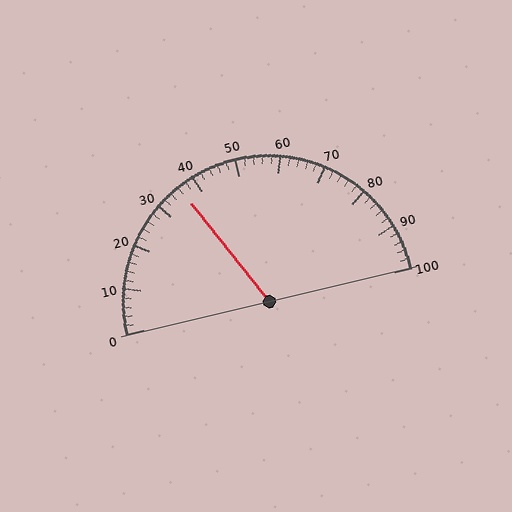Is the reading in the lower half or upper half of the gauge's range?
The reading is in the lower half of the range (0 to 100).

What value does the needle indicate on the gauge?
The needle indicates approximately 36.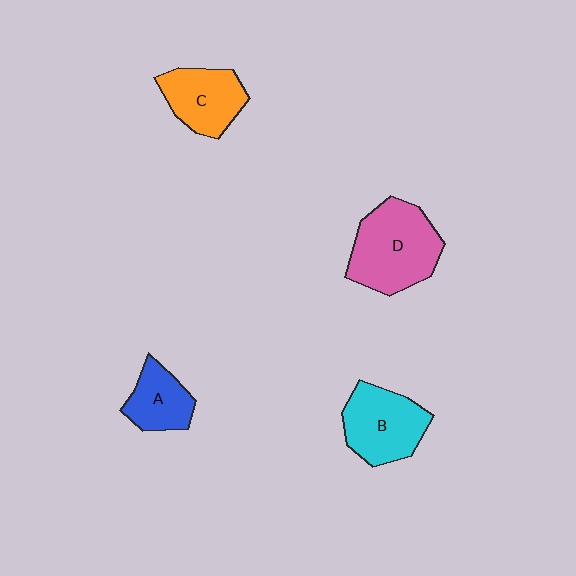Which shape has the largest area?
Shape D (pink).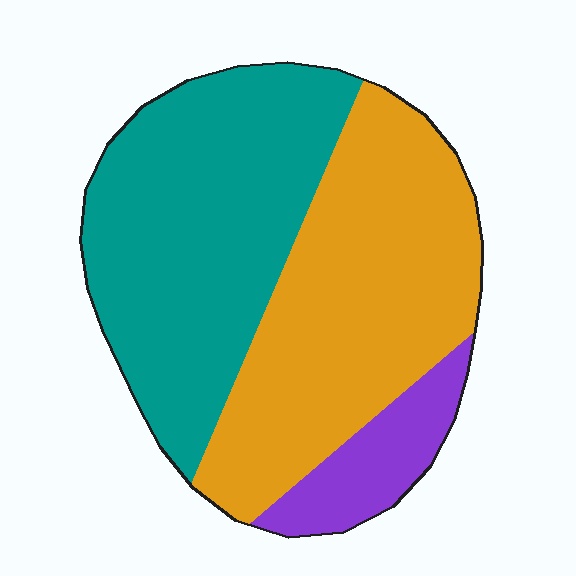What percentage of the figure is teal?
Teal covers around 45% of the figure.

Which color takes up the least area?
Purple, at roughly 10%.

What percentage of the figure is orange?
Orange takes up about two fifths (2/5) of the figure.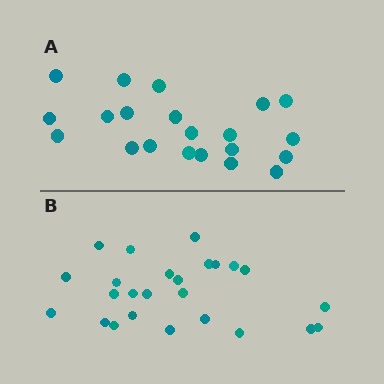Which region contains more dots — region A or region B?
Region B (the bottom region) has more dots.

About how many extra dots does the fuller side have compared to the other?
Region B has about 4 more dots than region A.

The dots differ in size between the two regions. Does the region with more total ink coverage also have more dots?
No. Region A has more total ink coverage because its dots are larger, but region B actually contains more individual dots. Total area can be misleading — the number of items is what matters here.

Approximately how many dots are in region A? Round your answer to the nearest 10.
About 20 dots. (The exact count is 21, which rounds to 20.)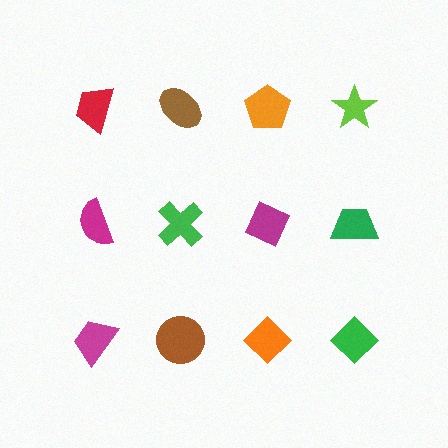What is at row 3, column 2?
A brown circle.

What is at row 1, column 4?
A lime star.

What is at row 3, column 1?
A magenta trapezoid.